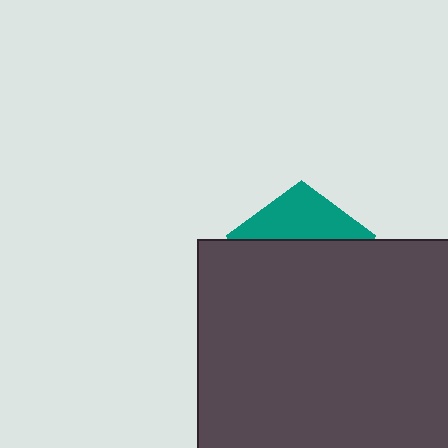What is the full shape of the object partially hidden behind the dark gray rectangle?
The partially hidden object is a teal pentagon.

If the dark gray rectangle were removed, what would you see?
You would see the complete teal pentagon.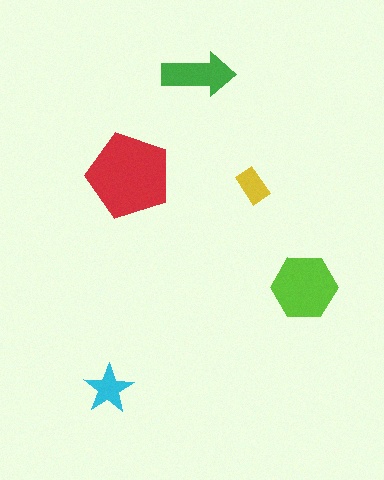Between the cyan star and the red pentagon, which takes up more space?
The red pentagon.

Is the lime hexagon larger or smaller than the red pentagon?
Smaller.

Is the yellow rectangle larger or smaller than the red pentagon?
Smaller.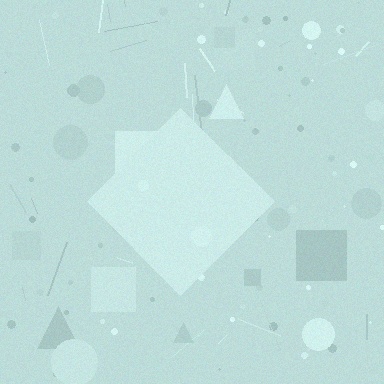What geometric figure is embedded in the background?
A diamond is embedded in the background.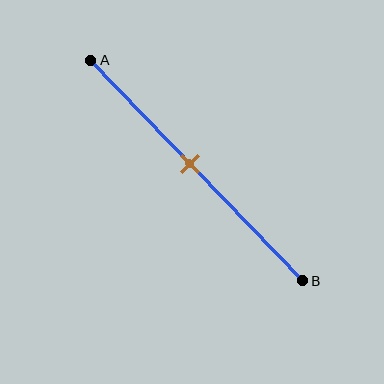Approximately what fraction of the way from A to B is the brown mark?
The brown mark is approximately 45% of the way from A to B.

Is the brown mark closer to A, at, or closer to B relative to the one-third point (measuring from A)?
The brown mark is closer to point B than the one-third point of segment AB.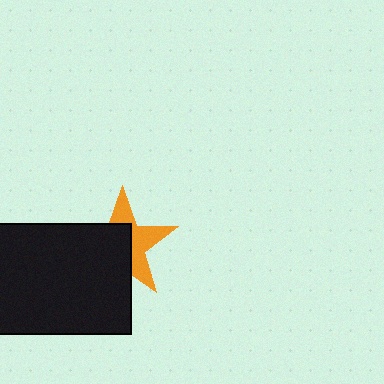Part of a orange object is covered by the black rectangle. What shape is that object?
It is a star.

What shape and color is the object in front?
The object in front is a black rectangle.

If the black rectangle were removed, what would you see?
You would see the complete orange star.